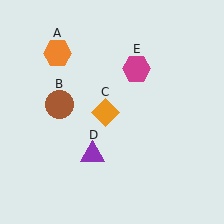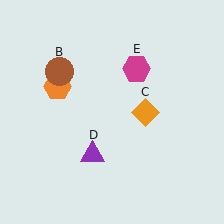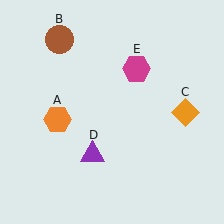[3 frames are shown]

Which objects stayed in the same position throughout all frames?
Purple triangle (object D) and magenta hexagon (object E) remained stationary.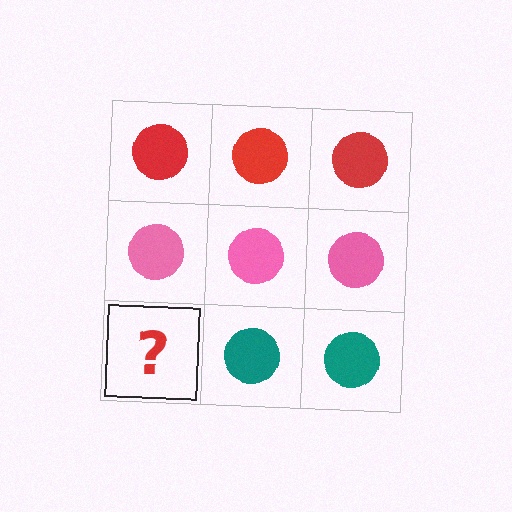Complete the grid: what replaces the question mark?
The question mark should be replaced with a teal circle.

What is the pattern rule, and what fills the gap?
The rule is that each row has a consistent color. The gap should be filled with a teal circle.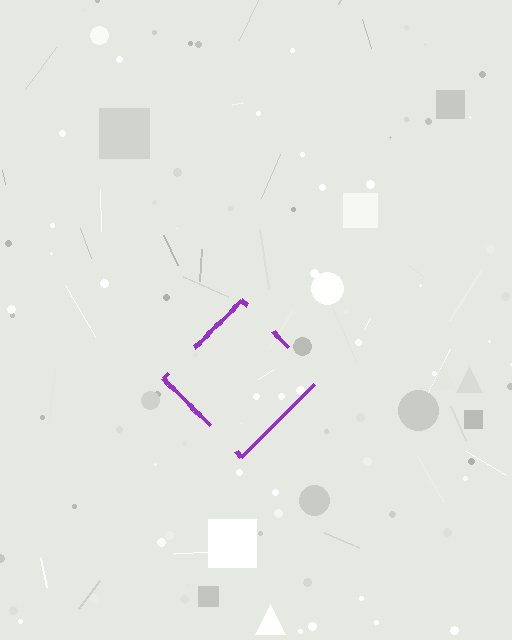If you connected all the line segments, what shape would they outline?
They would outline a diamond.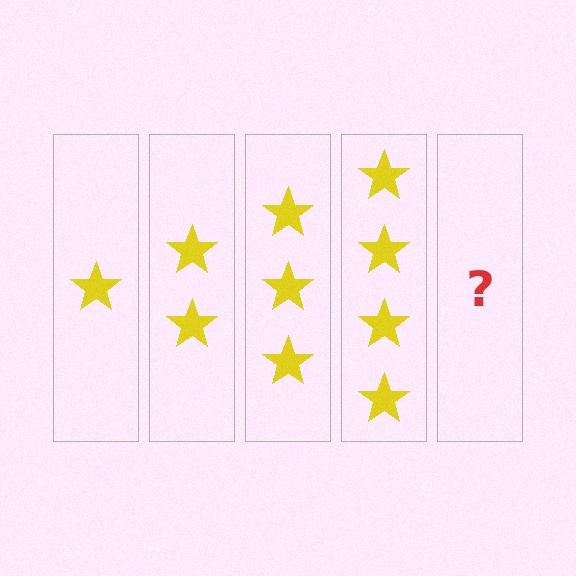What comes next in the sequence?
The next element should be 5 stars.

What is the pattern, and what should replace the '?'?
The pattern is that each step adds one more star. The '?' should be 5 stars.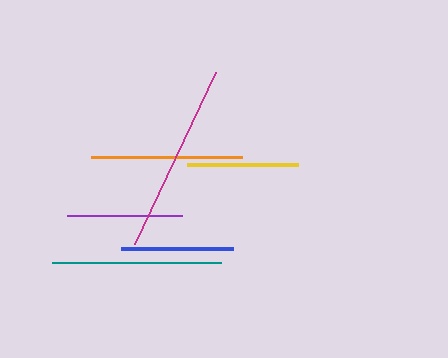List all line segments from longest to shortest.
From longest to shortest: magenta, teal, orange, purple, blue, yellow.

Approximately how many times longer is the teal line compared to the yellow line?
The teal line is approximately 1.5 times the length of the yellow line.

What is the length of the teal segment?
The teal segment is approximately 169 pixels long.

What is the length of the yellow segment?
The yellow segment is approximately 111 pixels long.